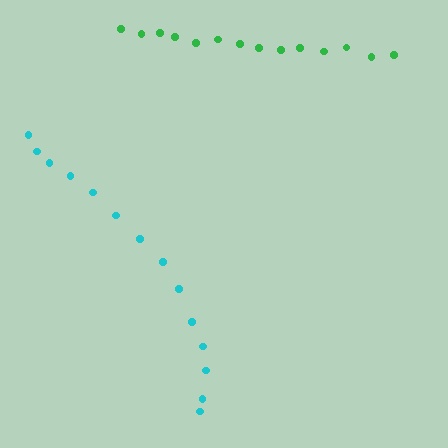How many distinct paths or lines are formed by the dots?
There are 2 distinct paths.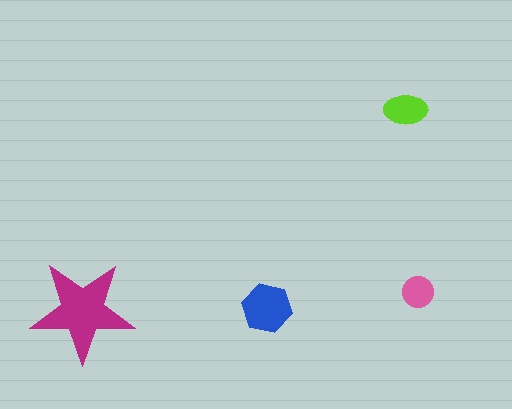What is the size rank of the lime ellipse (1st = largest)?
3rd.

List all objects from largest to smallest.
The magenta star, the blue hexagon, the lime ellipse, the pink circle.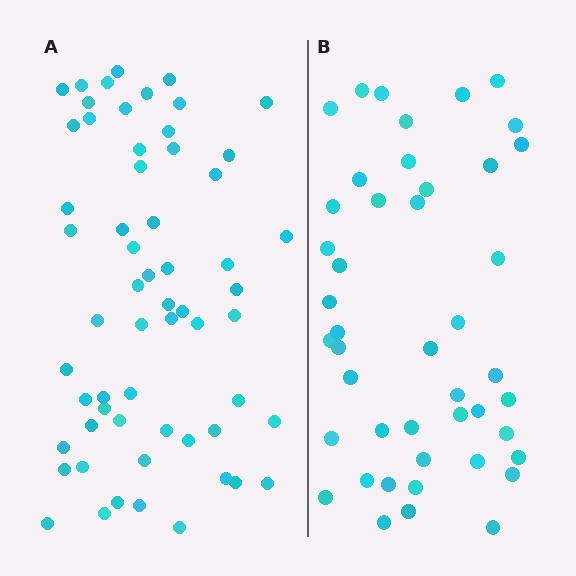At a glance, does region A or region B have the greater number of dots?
Region A (the left region) has more dots.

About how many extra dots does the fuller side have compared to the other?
Region A has approximately 15 more dots than region B.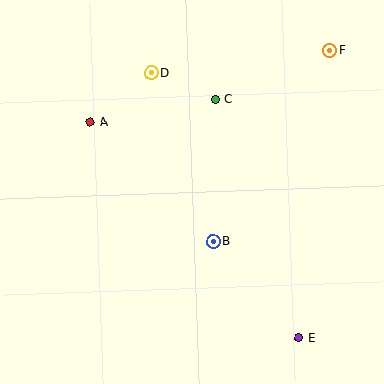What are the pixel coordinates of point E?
Point E is at (299, 338).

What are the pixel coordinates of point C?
Point C is at (215, 100).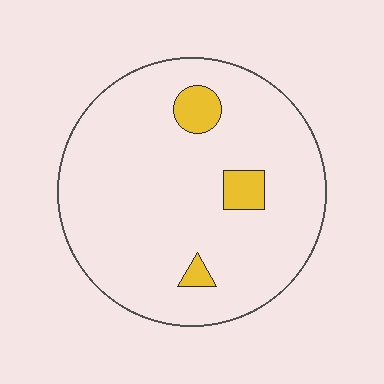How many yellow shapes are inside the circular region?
3.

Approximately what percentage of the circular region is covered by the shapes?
Approximately 5%.